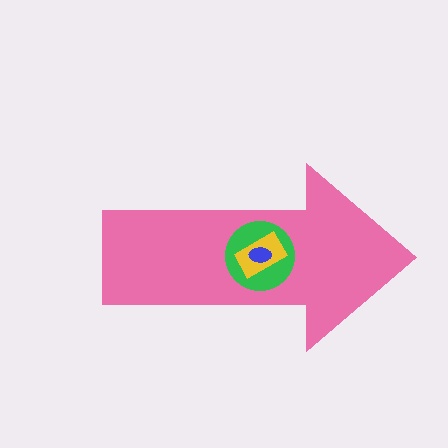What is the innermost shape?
The blue ellipse.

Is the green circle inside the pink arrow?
Yes.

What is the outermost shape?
The pink arrow.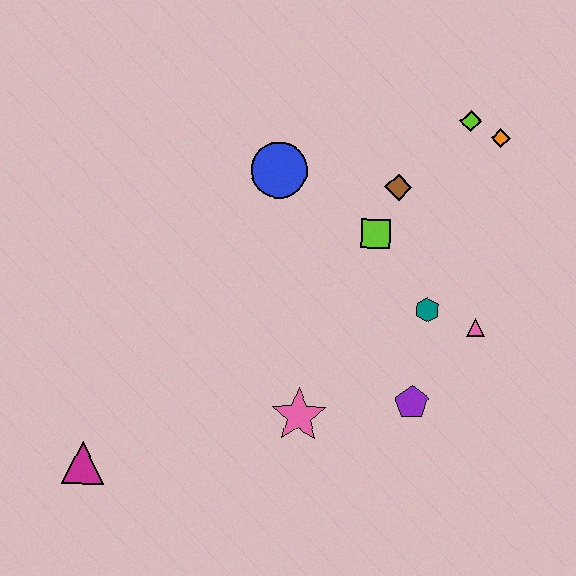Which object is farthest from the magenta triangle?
The orange diamond is farthest from the magenta triangle.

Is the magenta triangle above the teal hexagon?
No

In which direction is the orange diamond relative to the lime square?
The orange diamond is to the right of the lime square.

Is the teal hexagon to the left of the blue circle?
No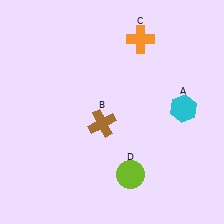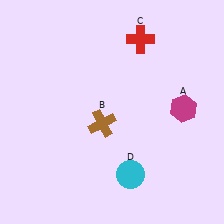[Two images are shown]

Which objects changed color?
A changed from cyan to magenta. C changed from orange to red. D changed from lime to cyan.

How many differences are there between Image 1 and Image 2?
There are 3 differences between the two images.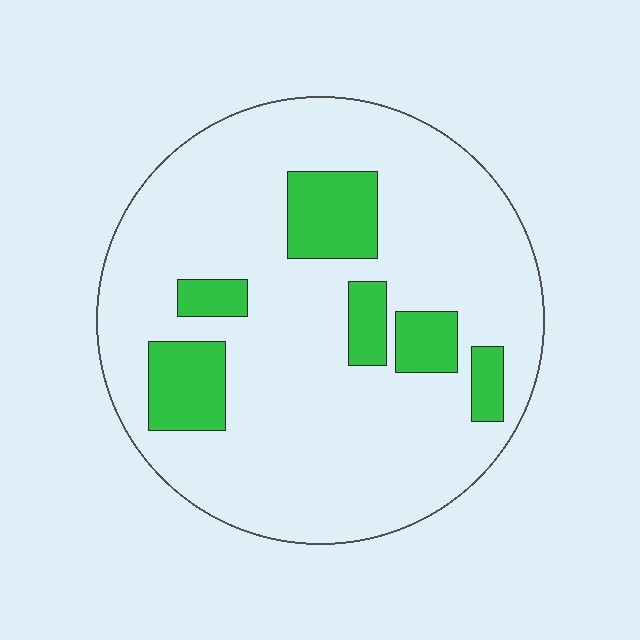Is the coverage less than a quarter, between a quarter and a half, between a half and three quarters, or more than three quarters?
Less than a quarter.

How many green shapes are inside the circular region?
6.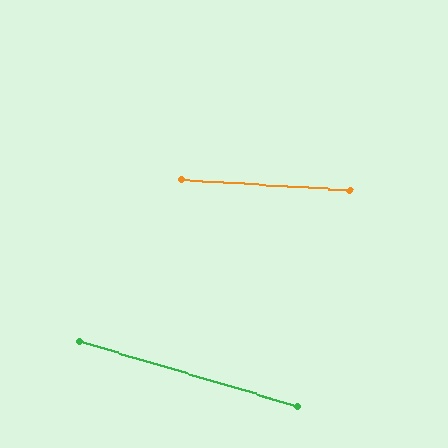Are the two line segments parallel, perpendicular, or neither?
Neither parallel nor perpendicular — they differ by about 13°.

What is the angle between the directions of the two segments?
Approximately 13 degrees.